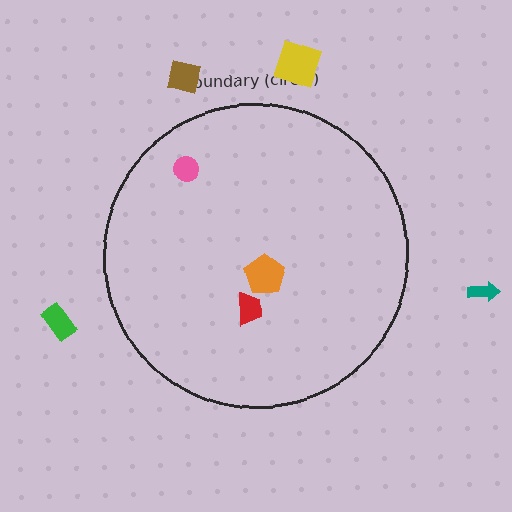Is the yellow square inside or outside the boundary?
Outside.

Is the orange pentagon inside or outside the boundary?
Inside.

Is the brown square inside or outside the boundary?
Outside.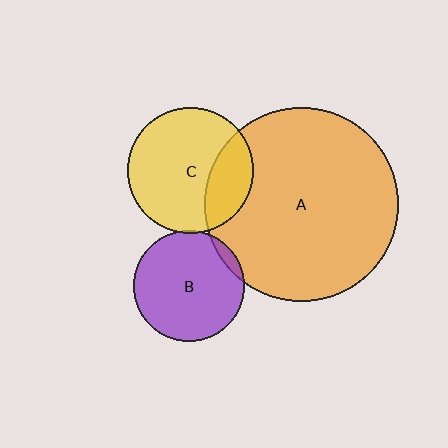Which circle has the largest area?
Circle A (orange).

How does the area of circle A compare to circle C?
Approximately 2.4 times.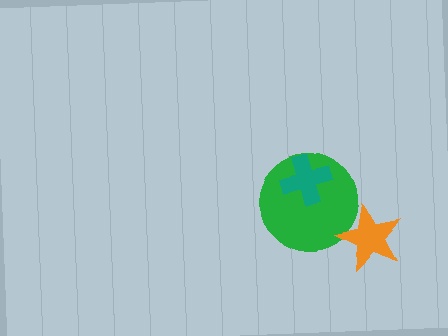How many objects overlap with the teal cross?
1 object overlaps with the teal cross.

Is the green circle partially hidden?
Yes, it is partially covered by another shape.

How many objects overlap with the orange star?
1 object overlaps with the orange star.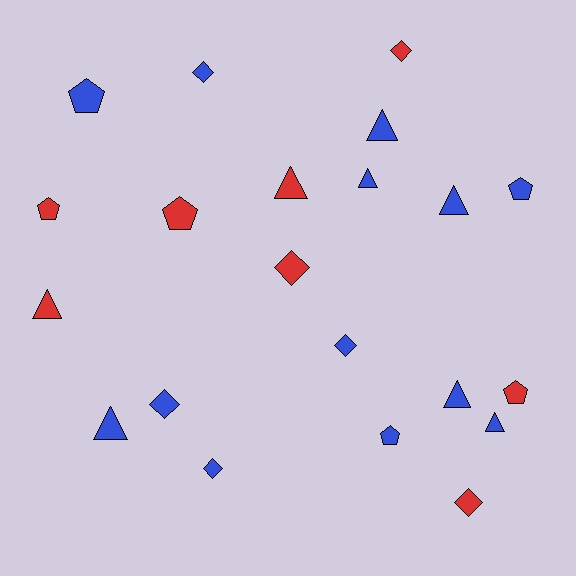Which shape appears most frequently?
Triangle, with 8 objects.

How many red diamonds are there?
There are 3 red diamonds.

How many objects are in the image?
There are 21 objects.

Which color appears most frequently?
Blue, with 13 objects.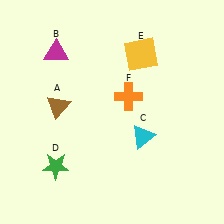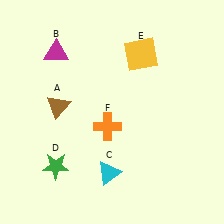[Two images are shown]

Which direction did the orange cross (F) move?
The orange cross (F) moved down.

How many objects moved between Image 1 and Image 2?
2 objects moved between the two images.